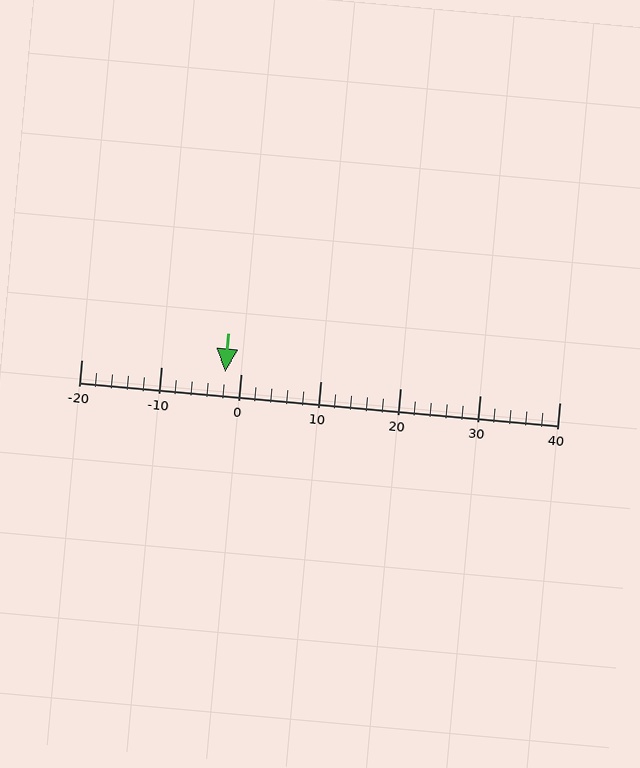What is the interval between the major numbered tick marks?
The major tick marks are spaced 10 units apart.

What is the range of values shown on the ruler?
The ruler shows values from -20 to 40.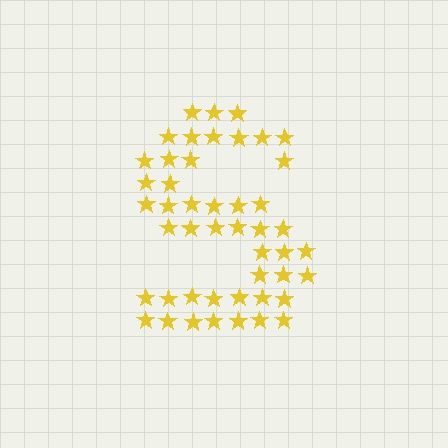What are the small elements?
The small elements are stars.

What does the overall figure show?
The overall figure shows the letter S.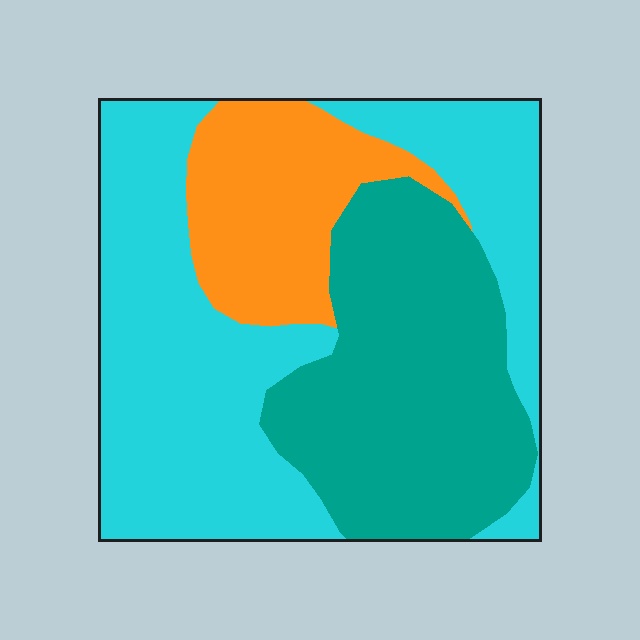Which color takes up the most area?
Cyan, at roughly 50%.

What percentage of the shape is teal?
Teal covers around 35% of the shape.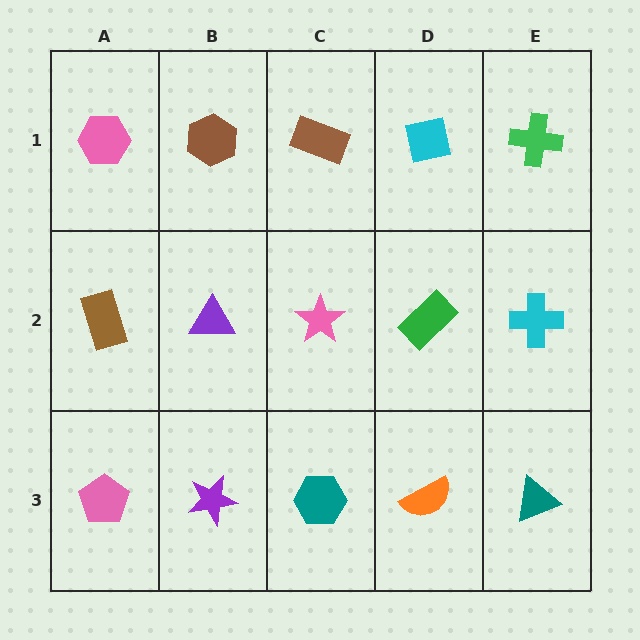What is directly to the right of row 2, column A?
A purple triangle.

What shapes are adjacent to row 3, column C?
A pink star (row 2, column C), a purple star (row 3, column B), an orange semicircle (row 3, column D).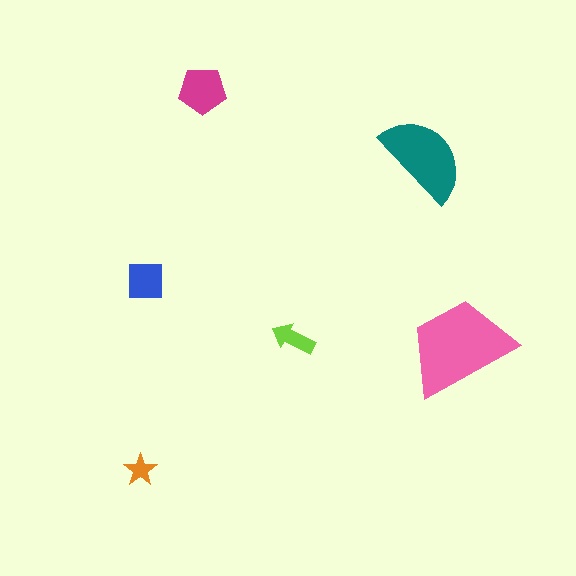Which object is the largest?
The pink trapezoid.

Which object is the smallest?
The orange star.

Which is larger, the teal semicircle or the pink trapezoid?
The pink trapezoid.